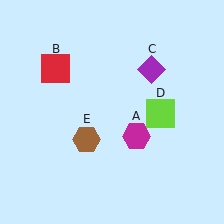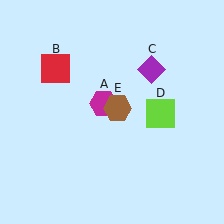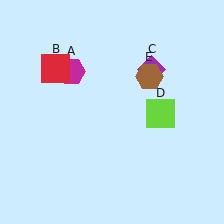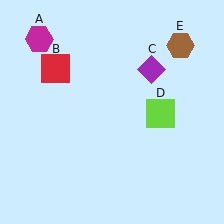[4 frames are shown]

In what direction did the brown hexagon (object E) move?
The brown hexagon (object E) moved up and to the right.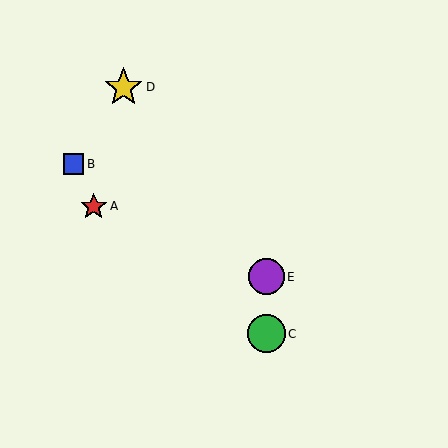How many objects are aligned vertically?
2 objects (C, E) are aligned vertically.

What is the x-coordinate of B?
Object B is at x≈73.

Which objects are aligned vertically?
Objects C, E are aligned vertically.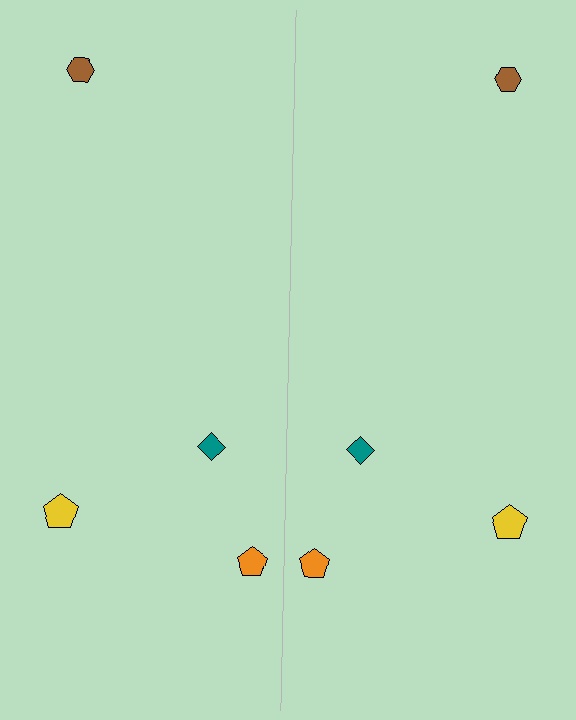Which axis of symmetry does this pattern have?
The pattern has a vertical axis of symmetry running through the center of the image.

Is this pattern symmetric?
Yes, this pattern has bilateral (reflection) symmetry.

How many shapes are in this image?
There are 8 shapes in this image.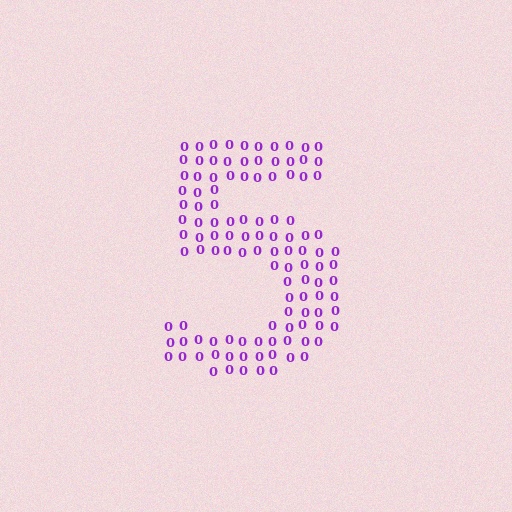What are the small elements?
The small elements are digit 0's.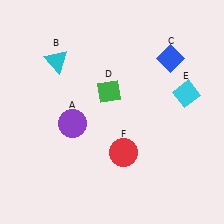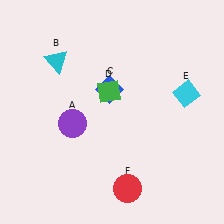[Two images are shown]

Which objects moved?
The objects that moved are: the blue diamond (C), the red circle (F).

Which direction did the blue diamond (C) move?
The blue diamond (C) moved left.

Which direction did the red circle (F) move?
The red circle (F) moved down.